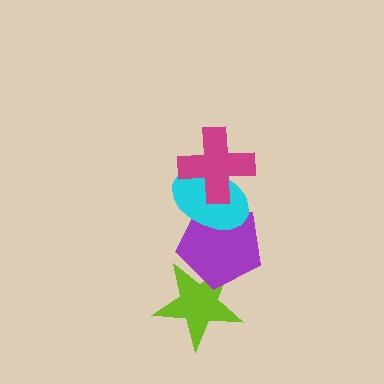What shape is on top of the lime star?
The purple pentagon is on top of the lime star.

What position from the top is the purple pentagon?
The purple pentagon is 3rd from the top.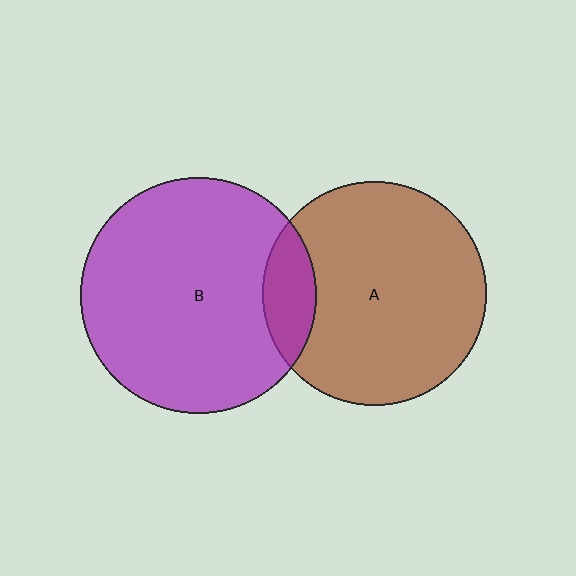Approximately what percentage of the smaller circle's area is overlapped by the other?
Approximately 15%.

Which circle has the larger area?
Circle B (purple).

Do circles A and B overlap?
Yes.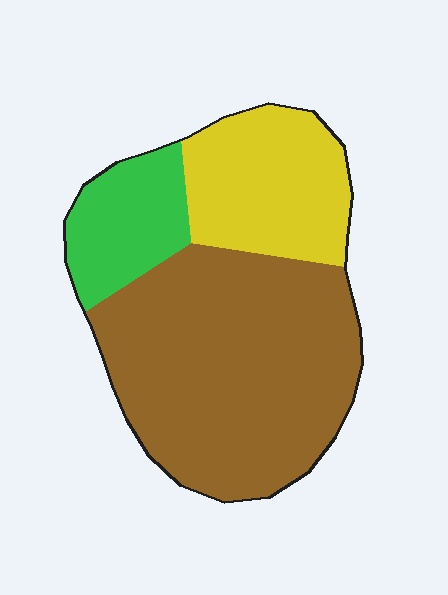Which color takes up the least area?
Green, at roughly 15%.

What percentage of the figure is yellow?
Yellow takes up between a quarter and a half of the figure.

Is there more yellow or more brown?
Brown.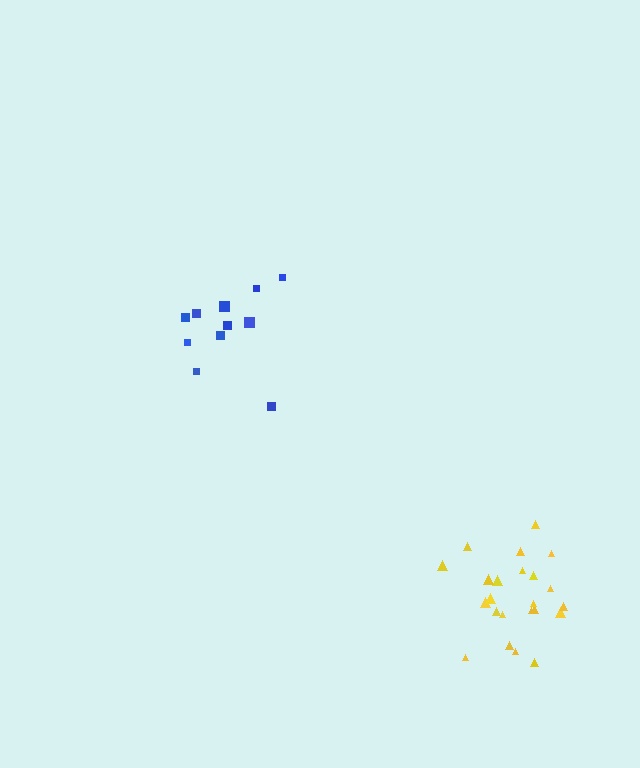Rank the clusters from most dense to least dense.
yellow, blue.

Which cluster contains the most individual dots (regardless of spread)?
Yellow (23).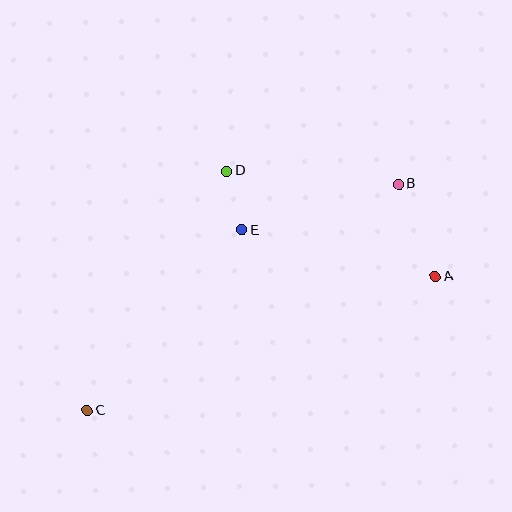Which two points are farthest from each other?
Points B and C are farthest from each other.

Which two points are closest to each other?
Points D and E are closest to each other.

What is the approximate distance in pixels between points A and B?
The distance between A and B is approximately 99 pixels.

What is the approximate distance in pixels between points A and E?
The distance between A and E is approximately 199 pixels.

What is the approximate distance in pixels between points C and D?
The distance between C and D is approximately 277 pixels.